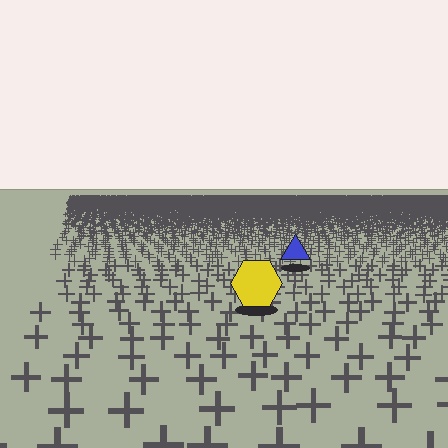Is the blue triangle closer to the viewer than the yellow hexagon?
No. The yellow hexagon is closer — you can tell from the texture gradient: the ground texture is coarser near it.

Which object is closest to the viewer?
The yellow hexagon is closest. The texture marks near it are larger and more spread out.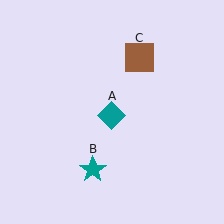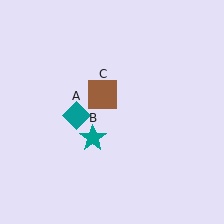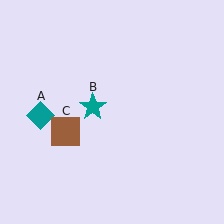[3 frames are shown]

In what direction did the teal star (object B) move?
The teal star (object B) moved up.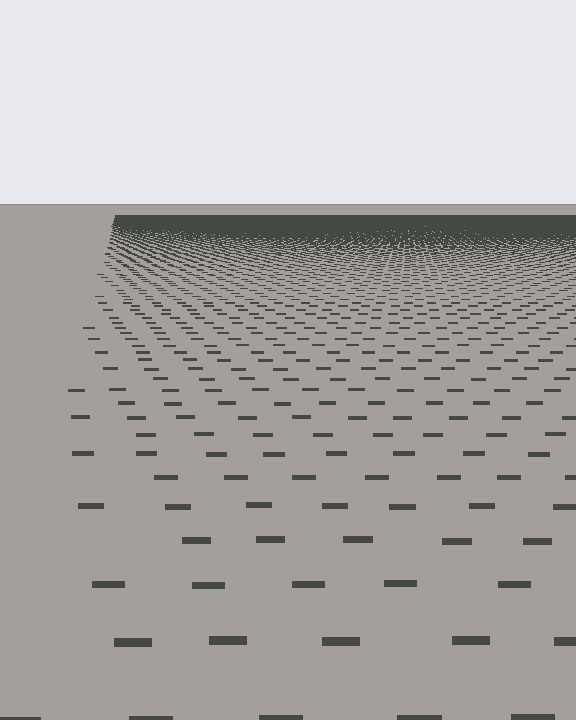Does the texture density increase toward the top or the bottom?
Density increases toward the top.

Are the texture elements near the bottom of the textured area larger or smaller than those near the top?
Larger. Near the bottom, elements are closer to the viewer and appear at a bigger on-screen size.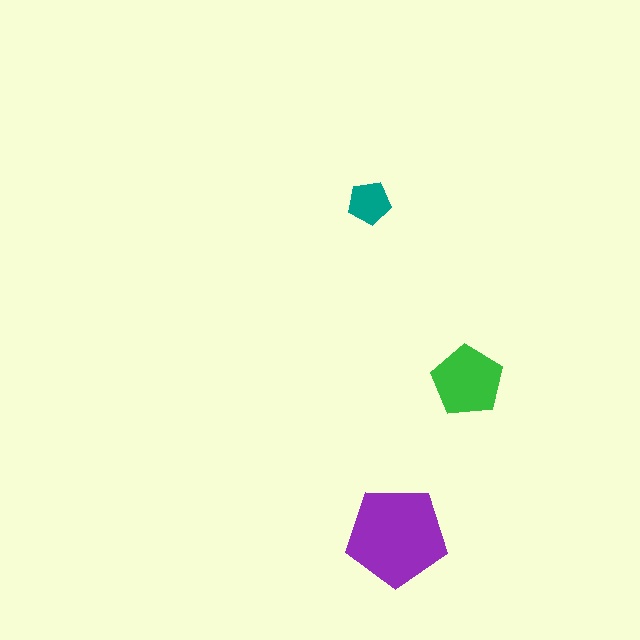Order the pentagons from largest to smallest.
the purple one, the green one, the teal one.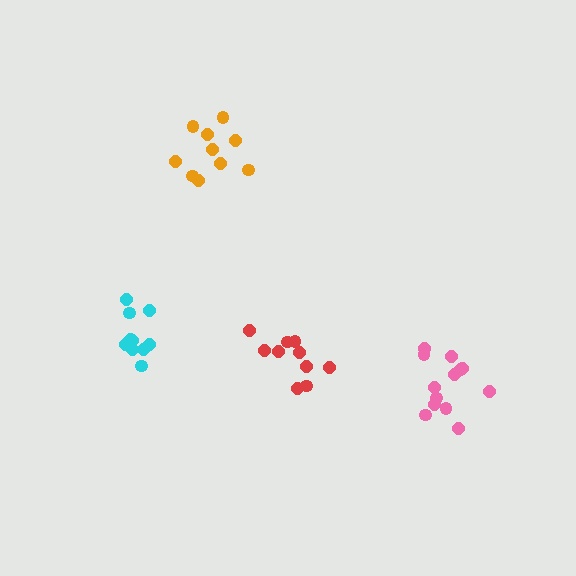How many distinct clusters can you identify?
There are 4 distinct clusters.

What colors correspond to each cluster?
The clusters are colored: cyan, red, orange, pink.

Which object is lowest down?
The pink cluster is bottommost.